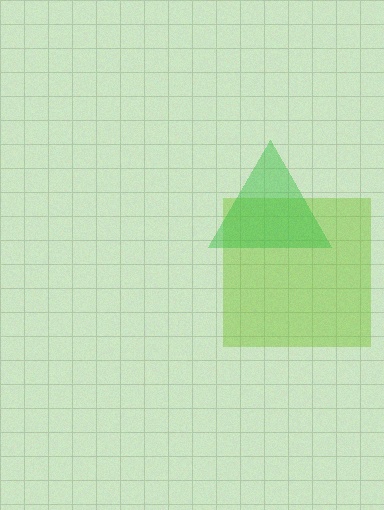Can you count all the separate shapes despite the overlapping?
Yes, there are 2 separate shapes.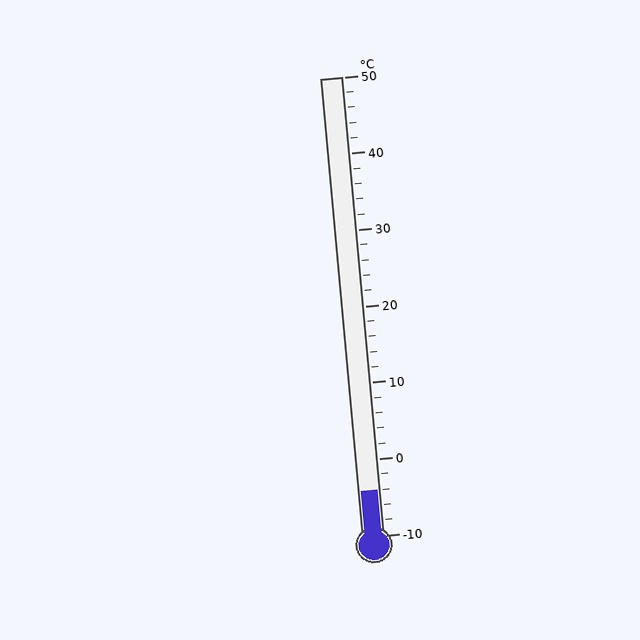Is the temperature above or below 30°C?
The temperature is below 30°C.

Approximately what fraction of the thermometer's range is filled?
The thermometer is filled to approximately 10% of its range.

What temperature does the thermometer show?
The thermometer shows approximately -4°C.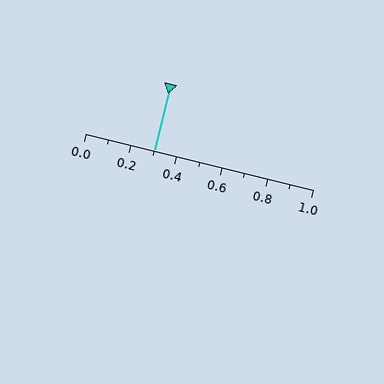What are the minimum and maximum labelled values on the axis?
The axis runs from 0.0 to 1.0.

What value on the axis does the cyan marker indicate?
The marker indicates approximately 0.3.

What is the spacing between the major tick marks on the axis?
The major ticks are spaced 0.2 apart.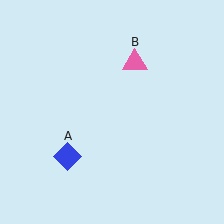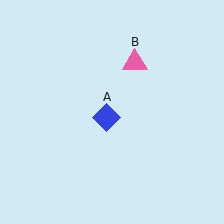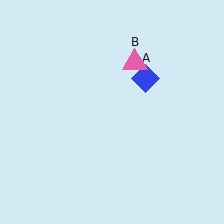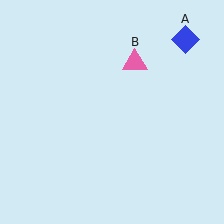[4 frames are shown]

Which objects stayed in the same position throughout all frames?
Pink triangle (object B) remained stationary.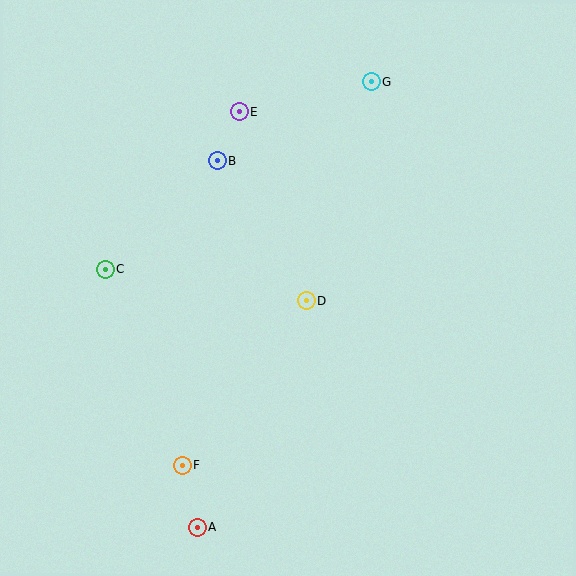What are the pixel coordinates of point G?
Point G is at (371, 82).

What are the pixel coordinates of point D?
Point D is at (306, 301).